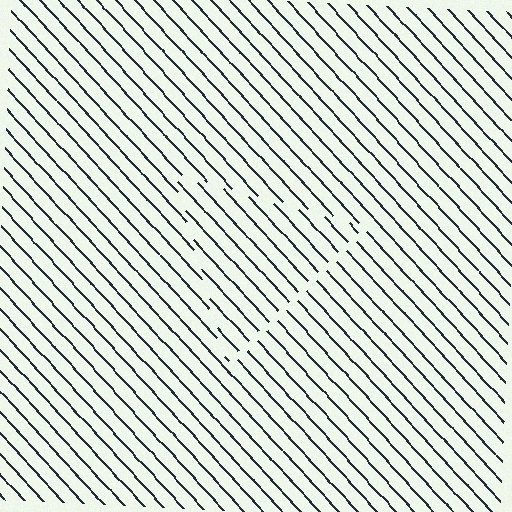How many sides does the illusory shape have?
3 sides — the line-ends trace a triangle.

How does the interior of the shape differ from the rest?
The interior of the shape contains the same grating, shifted by half a period — the contour is defined by the phase discontinuity where line-ends from the inner and outer gratings abut.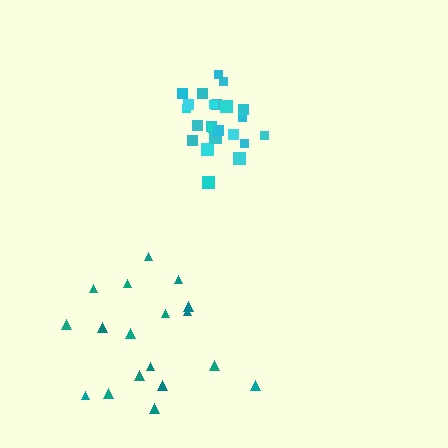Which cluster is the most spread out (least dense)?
Teal.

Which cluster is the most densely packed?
Cyan.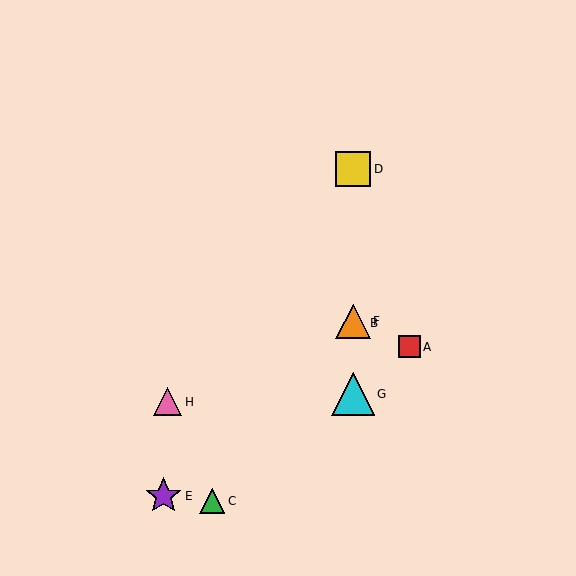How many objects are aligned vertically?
4 objects (B, D, F, G) are aligned vertically.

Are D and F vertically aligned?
Yes, both are at x≈353.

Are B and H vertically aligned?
No, B is at x≈353 and H is at x≈168.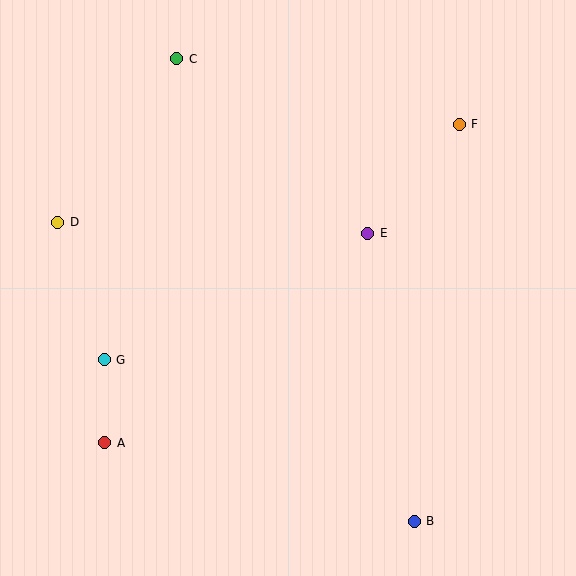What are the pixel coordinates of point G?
Point G is at (104, 360).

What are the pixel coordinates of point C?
Point C is at (177, 59).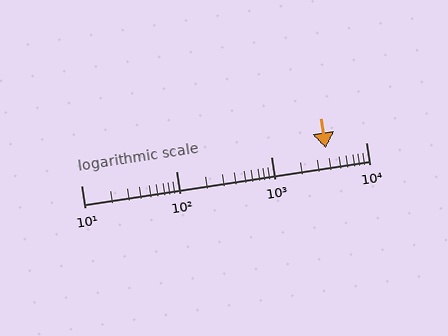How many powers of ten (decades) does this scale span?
The scale spans 3 decades, from 10 to 10000.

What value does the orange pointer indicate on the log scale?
The pointer indicates approximately 3800.